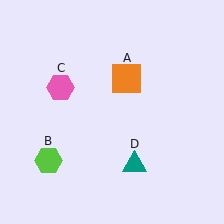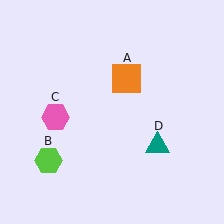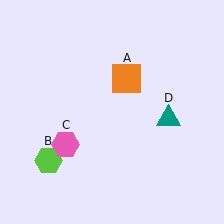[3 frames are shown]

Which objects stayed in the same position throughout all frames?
Orange square (object A) and lime hexagon (object B) remained stationary.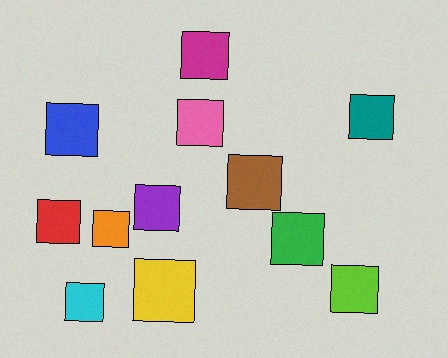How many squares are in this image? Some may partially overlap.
There are 12 squares.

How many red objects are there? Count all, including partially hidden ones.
There is 1 red object.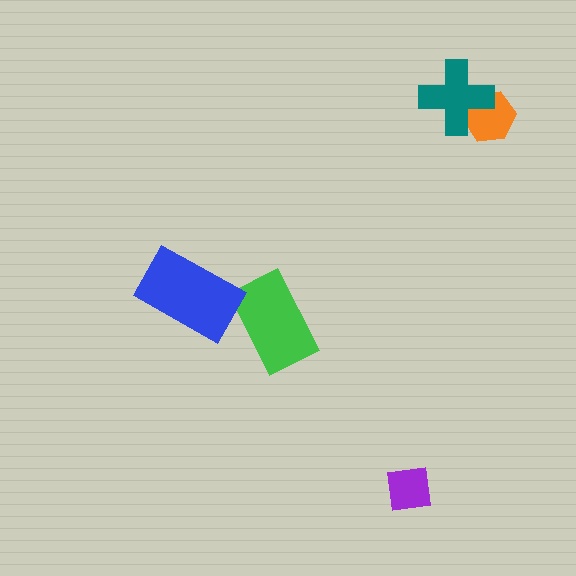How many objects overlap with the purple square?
0 objects overlap with the purple square.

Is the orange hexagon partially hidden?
Yes, it is partially covered by another shape.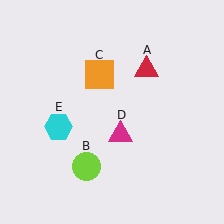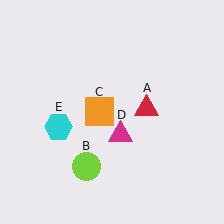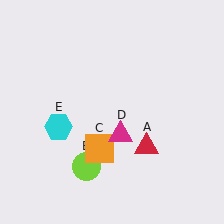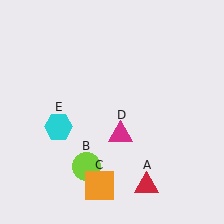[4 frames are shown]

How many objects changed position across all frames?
2 objects changed position: red triangle (object A), orange square (object C).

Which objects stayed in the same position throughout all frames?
Lime circle (object B) and magenta triangle (object D) and cyan hexagon (object E) remained stationary.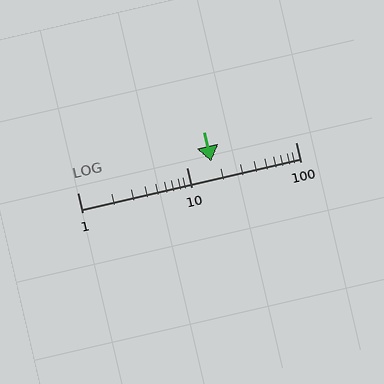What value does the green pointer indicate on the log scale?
The pointer indicates approximately 17.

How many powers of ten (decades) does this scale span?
The scale spans 2 decades, from 1 to 100.